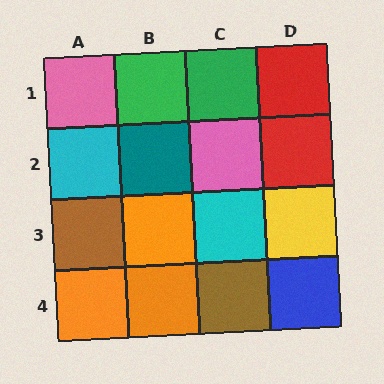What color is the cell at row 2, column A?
Cyan.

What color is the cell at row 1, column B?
Green.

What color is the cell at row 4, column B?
Orange.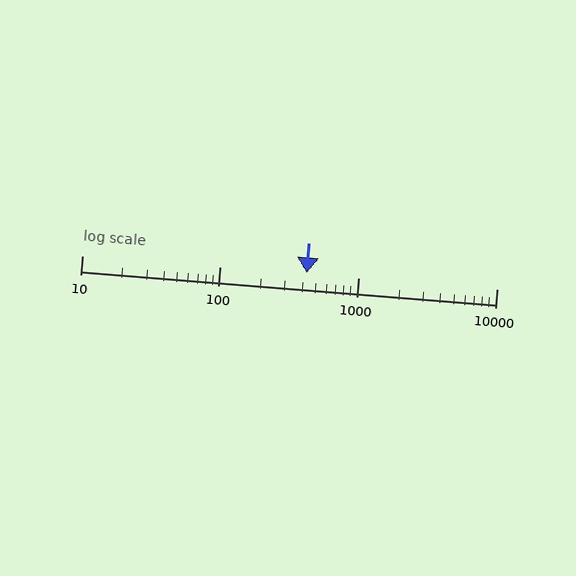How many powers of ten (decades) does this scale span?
The scale spans 3 decades, from 10 to 10000.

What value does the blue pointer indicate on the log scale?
The pointer indicates approximately 420.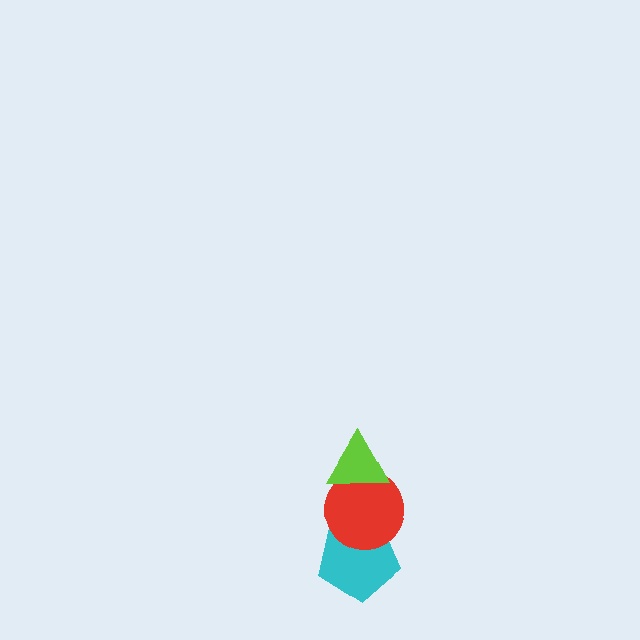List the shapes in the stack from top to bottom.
From top to bottom: the lime triangle, the red circle, the cyan pentagon.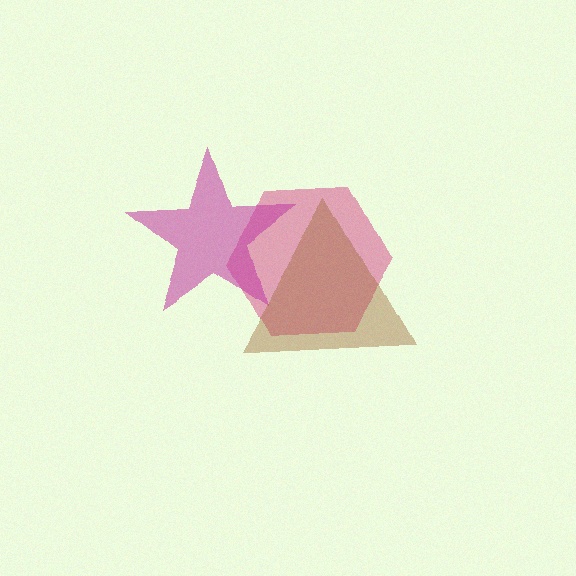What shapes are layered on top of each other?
The layered shapes are: a pink hexagon, a magenta star, a brown triangle.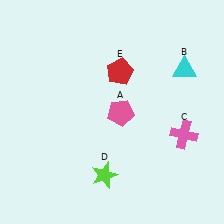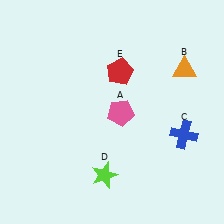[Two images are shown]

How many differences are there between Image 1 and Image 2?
There are 2 differences between the two images.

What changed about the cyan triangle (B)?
In Image 1, B is cyan. In Image 2, it changed to orange.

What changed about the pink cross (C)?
In Image 1, C is pink. In Image 2, it changed to blue.